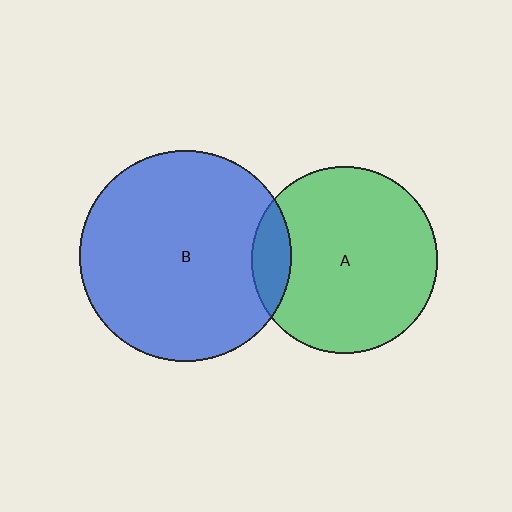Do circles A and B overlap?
Yes.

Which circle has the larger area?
Circle B (blue).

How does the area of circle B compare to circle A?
Approximately 1.3 times.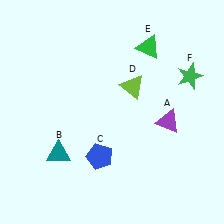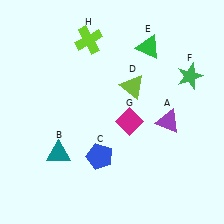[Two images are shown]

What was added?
A magenta diamond (G), a lime cross (H) were added in Image 2.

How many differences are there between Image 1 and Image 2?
There are 2 differences between the two images.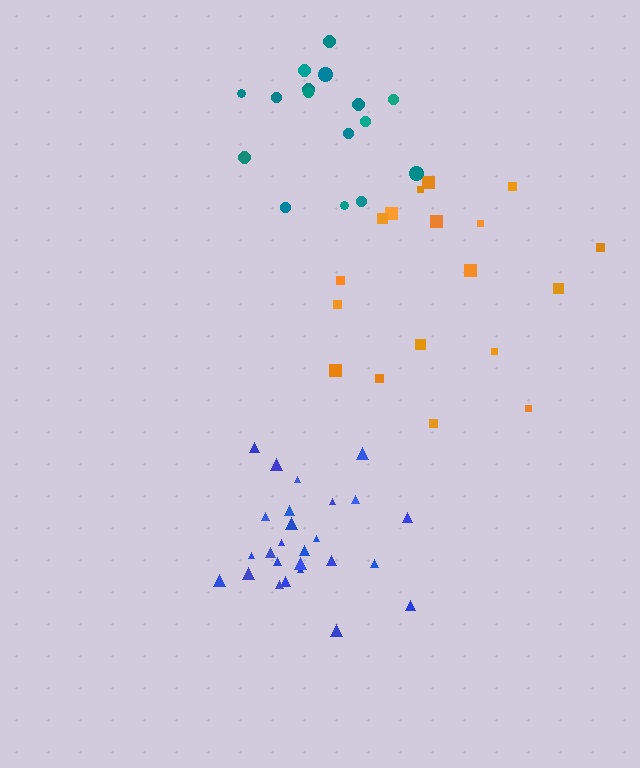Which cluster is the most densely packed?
Blue.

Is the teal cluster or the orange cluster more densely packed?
Teal.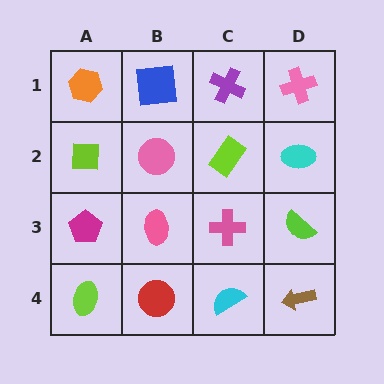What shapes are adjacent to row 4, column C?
A pink cross (row 3, column C), a red circle (row 4, column B), a brown arrow (row 4, column D).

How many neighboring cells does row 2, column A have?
3.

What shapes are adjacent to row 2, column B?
A blue square (row 1, column B), a pink ellipse (row 3, column B), a lime square (row 2, column A), a lime rectangle (row 2, column C).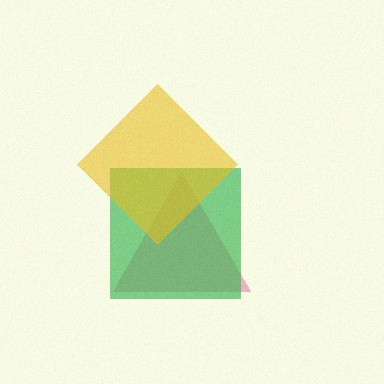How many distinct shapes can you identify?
There are 3 distinct shapes: a pink triangle, a green square, a yellow diamond.